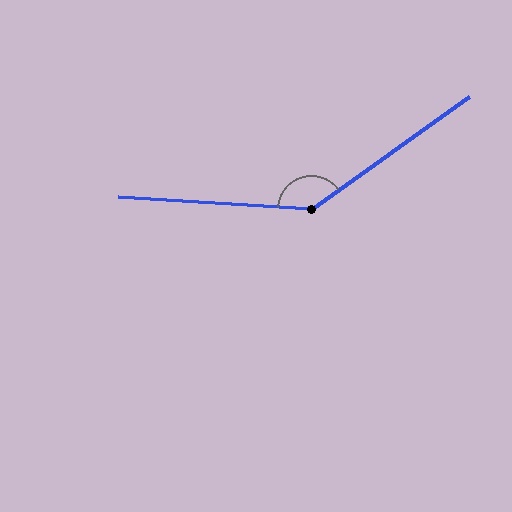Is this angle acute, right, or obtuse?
It is obtuse.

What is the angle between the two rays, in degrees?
Approximately 141 degrees.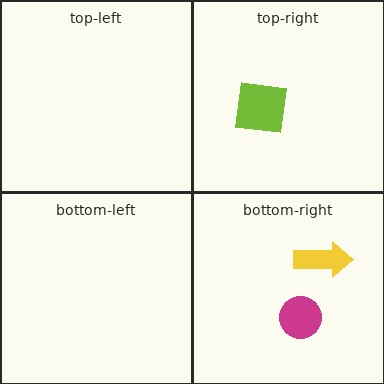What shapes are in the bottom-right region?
The magenta circle, the yellow arrow.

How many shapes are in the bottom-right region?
2.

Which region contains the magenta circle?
The bottom-right region.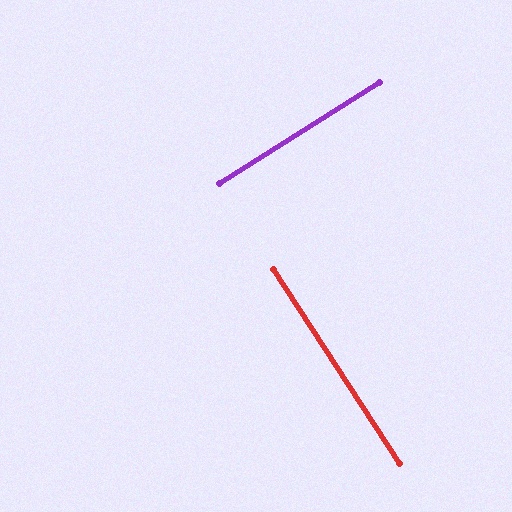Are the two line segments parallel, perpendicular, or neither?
Perpendicular — they meet at approximately 89°.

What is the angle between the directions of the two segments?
Approximately 89 degrees.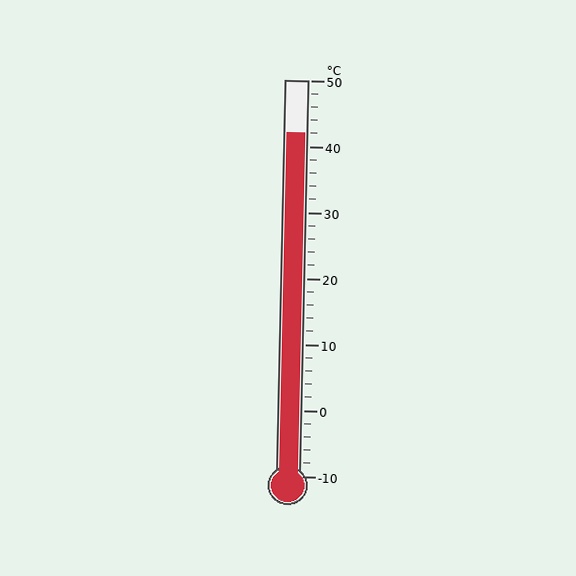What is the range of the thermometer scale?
The thermometer scale ranges from -10°C to 50°C.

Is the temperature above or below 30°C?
The temperature is above 30°C.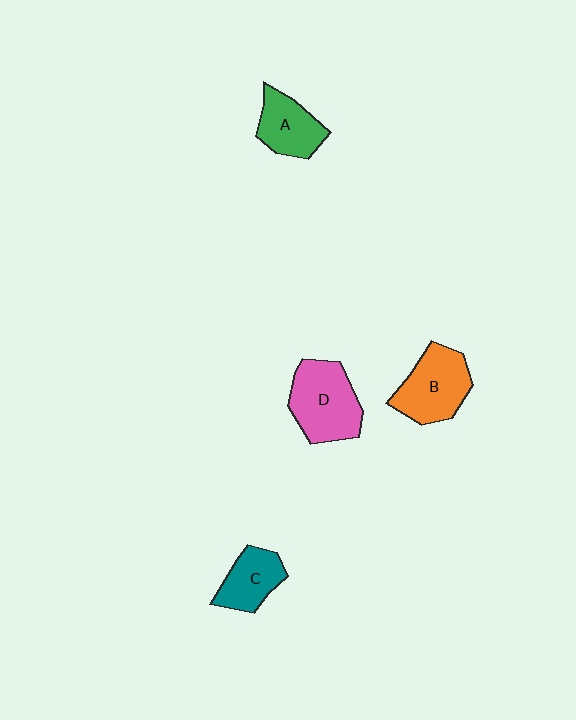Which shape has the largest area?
Shape D (pink).